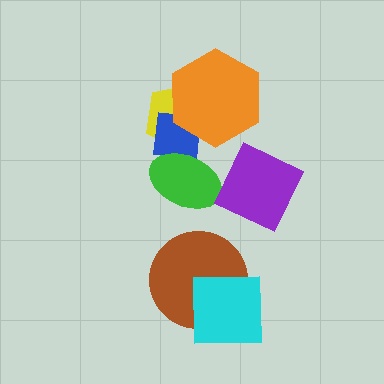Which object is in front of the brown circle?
The cyan square is in front of the brown circle.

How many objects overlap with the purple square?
0 objects overlap with the purple square.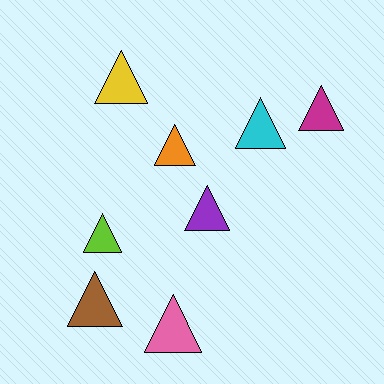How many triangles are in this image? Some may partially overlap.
There are 8 triangles.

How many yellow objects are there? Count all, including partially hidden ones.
There is 1 yellow object.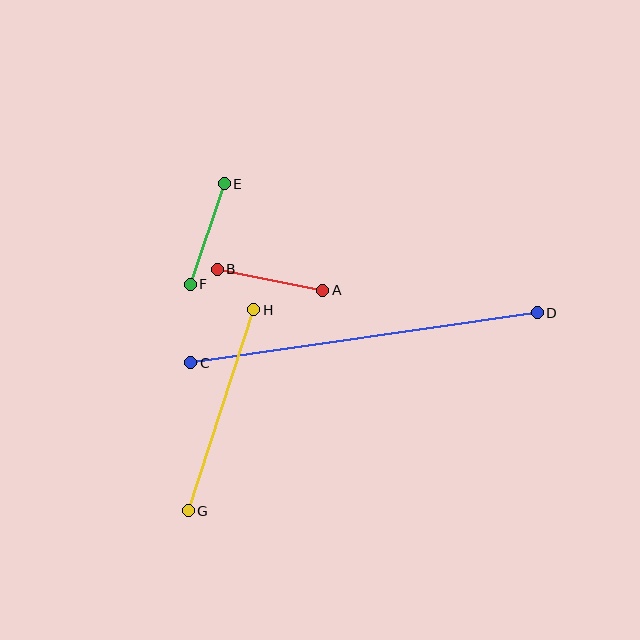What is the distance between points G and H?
The distance is approximately 211 pixels.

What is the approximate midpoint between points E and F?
The midpoint is at approximately (207, 234) pixels.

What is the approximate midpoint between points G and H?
The midpoint is at approximately (221, 410) pixels.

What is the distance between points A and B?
The distance is approximately 108 pixels.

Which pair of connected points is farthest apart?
Points C and D are farthest apart.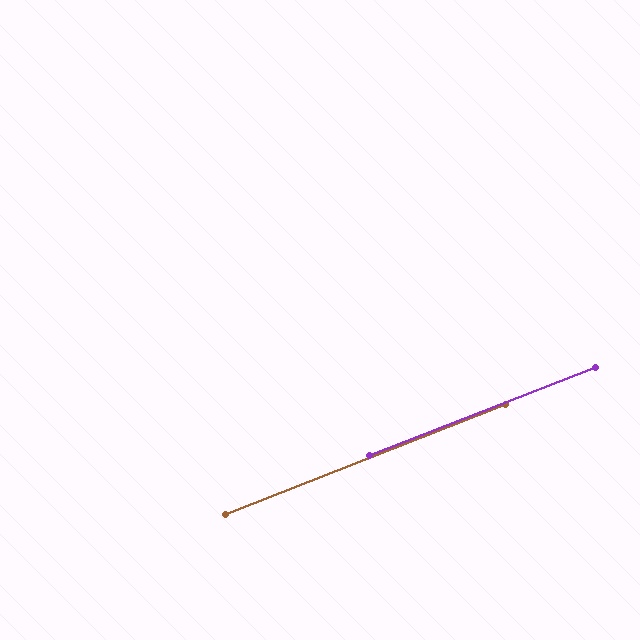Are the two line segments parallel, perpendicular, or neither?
Parallel — their directions differ by only 0.1°.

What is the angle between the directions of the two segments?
Approximately 0 degrees.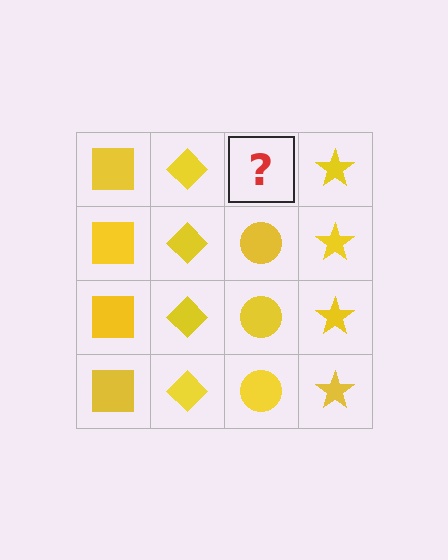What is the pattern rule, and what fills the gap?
The rule is that each column has a consistent shape. The gap should be filled with a yellow circle.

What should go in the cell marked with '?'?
The missing cell should contain a yellow circle.